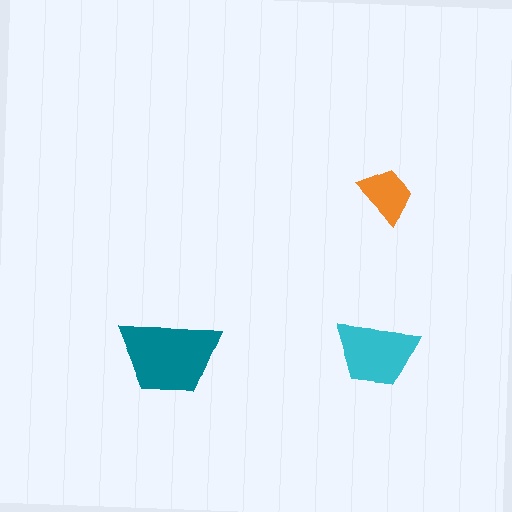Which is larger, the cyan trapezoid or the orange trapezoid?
The cyan one.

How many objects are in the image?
There are 3 objects in the image.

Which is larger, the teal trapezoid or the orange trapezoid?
The teal one.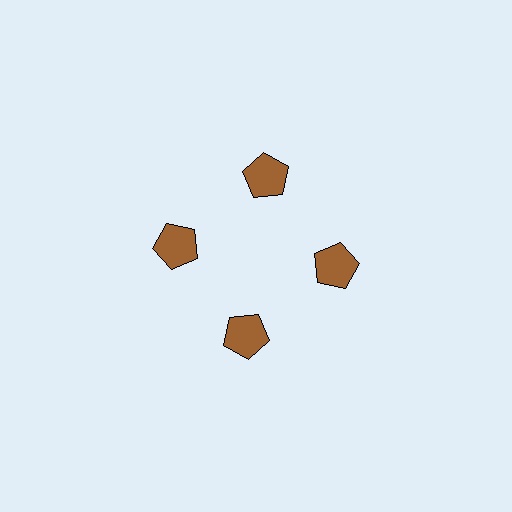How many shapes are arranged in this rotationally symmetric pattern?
There are 4 shapes, arranged in 4 groups of 1.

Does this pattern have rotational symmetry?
Yes, this pattern has 4-fold rotational symmetry. It looks the same after rotating 90 degrees around the center.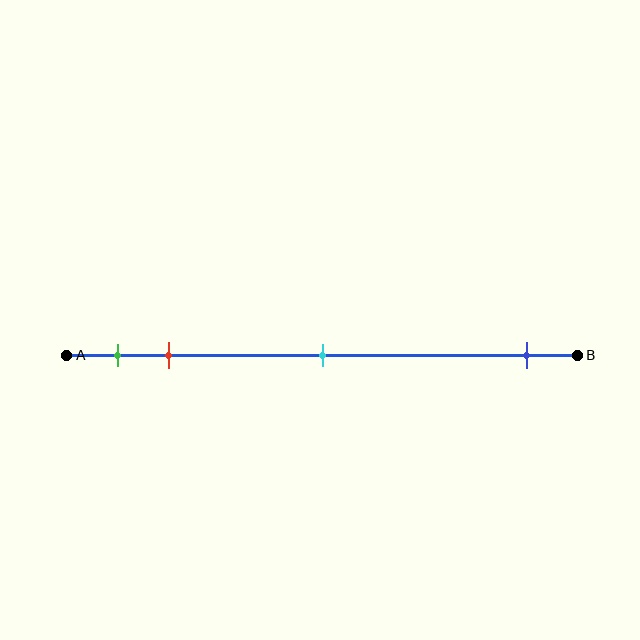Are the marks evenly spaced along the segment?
No, the marks are not evenly spaced.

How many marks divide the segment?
There are 4 marks dividing the segment.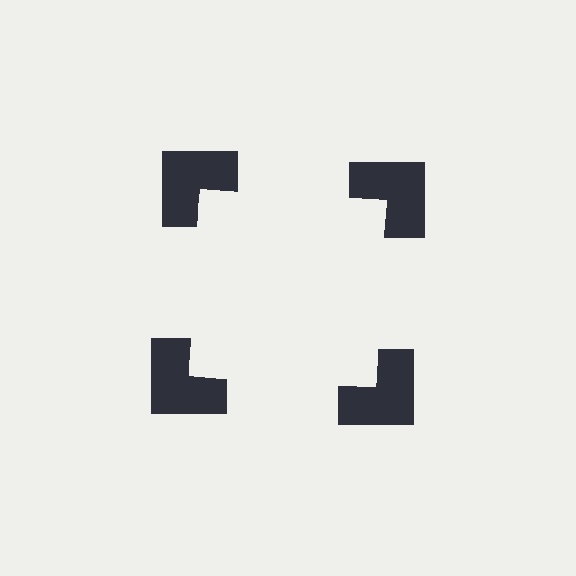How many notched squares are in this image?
There are 4 — one at each vertex of the illusory square.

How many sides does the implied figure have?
4 sides.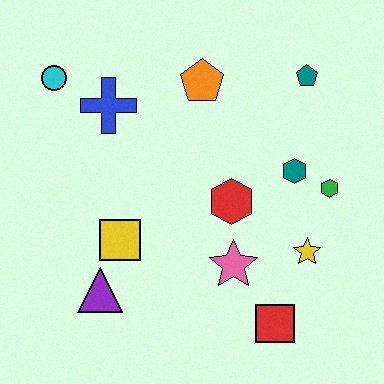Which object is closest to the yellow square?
The purple triangle is closest to the yellow square.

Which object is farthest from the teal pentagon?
The purple triangle is farthest from the teal pentagon.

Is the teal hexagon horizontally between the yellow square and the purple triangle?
No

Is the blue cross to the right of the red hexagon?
No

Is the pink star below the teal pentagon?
Yes